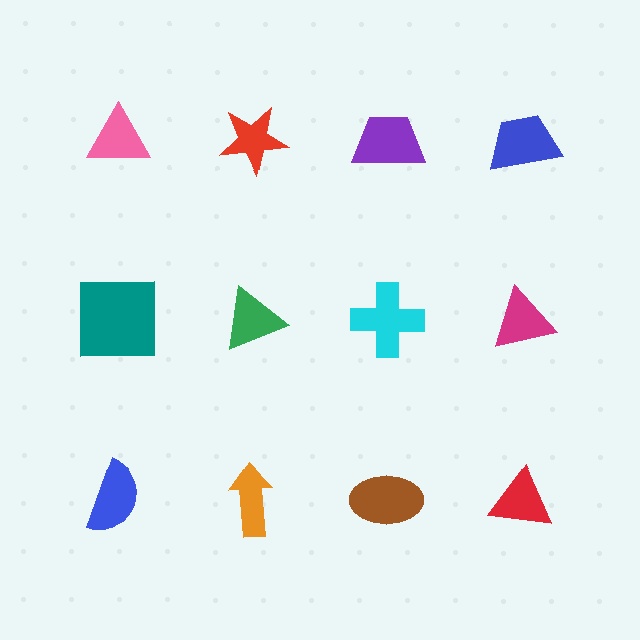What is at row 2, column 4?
A magenta triangle.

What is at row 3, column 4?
A red triangle.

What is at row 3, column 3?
A brown ellipse.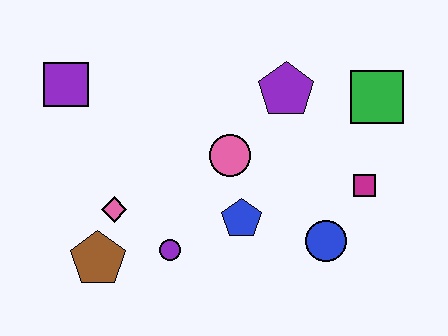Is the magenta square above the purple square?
No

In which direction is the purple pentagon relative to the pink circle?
The purple pentagon is above the pink circle.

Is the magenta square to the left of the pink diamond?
No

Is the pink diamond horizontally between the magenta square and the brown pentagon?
Yes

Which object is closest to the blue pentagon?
The pink circle is closest to the blue pentagon.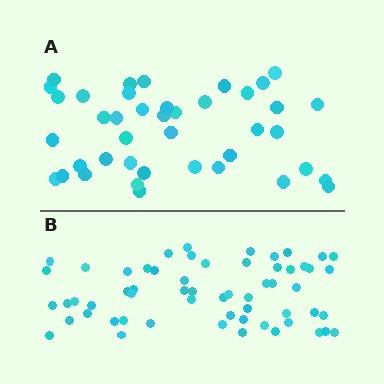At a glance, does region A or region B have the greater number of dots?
Region B (the bottom region) has more dots.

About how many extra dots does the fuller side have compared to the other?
Region B has approximately 20 more dots than region A.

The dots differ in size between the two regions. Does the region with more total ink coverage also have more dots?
No. Region A has more total ink coverage because its dots are larger, but region B actually contains more individual dots. Total area can be misleading — the number of items is what matters here.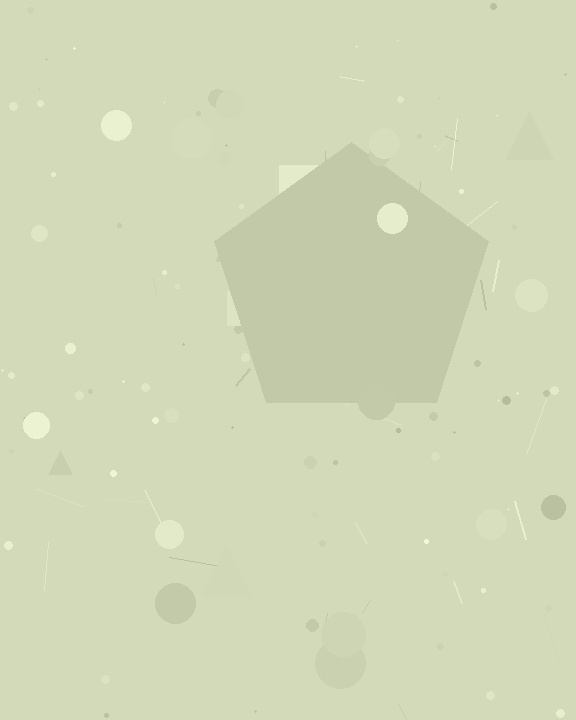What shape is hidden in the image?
A pentagon is hidden in the image.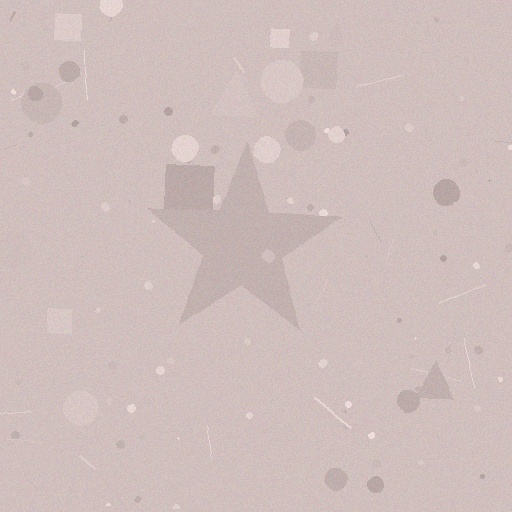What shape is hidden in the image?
A star is hidden in the image.